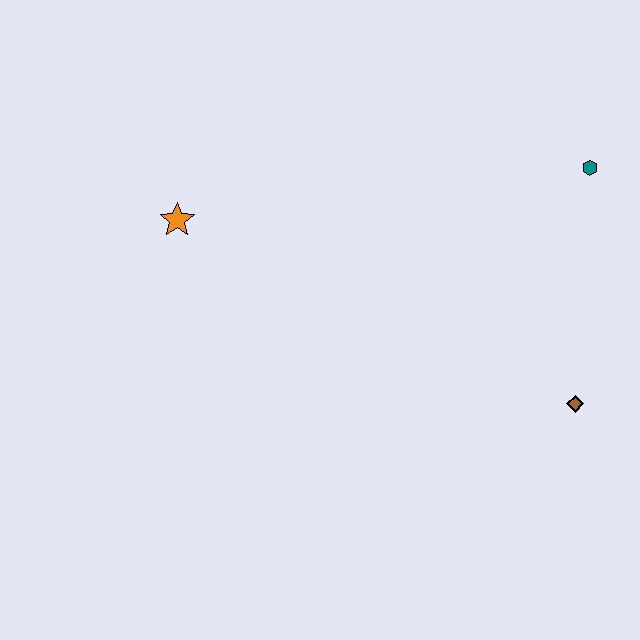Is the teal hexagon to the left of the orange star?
No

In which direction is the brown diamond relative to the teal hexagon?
The brown diamond is below the teal hexagon.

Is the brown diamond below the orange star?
Yes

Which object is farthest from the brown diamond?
The orange star is farthest from the brown diamond.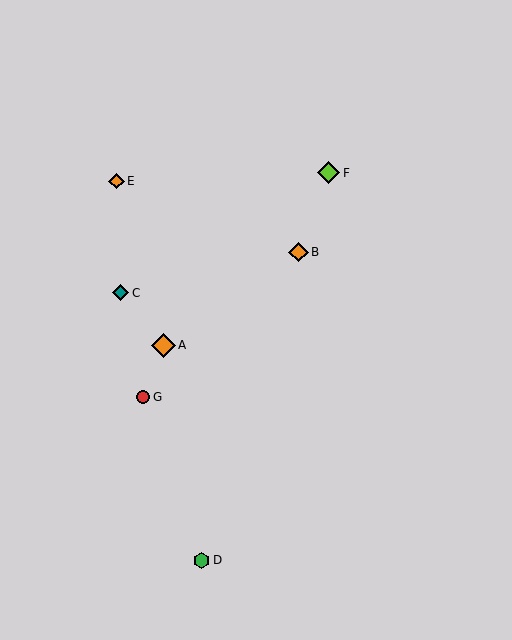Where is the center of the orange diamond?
The center of the orange diamond is at (298, 252).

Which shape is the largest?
The orange diamond (labeled A) is the largest.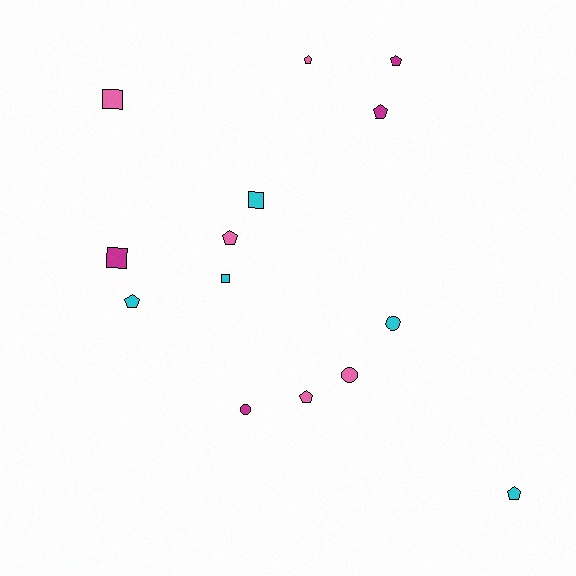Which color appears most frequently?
Pink, with 5 objects.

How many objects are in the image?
There are 14 objects.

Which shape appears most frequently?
Pentagon, with 7 objects.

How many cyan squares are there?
There are 2 cyan squares.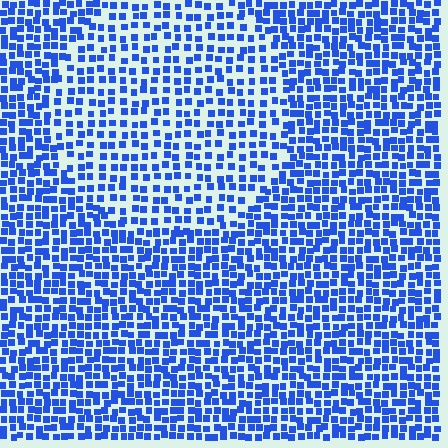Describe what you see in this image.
The image contains small blue elements arranged at two different densities. A circle-shaped region is visible where the elements are less densely packed than the surrounding area.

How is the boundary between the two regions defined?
The boundary is defined by a change in element density (approximately 1.6x ratio). All elements are the same color, size, and shape.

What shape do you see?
I see a circle.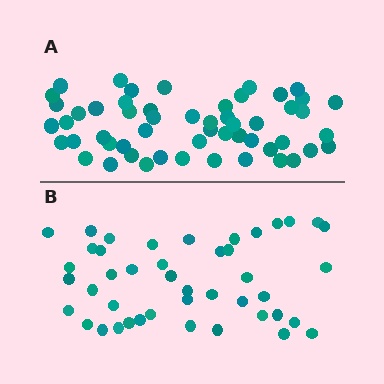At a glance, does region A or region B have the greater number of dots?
Region A (the top region) has more dots.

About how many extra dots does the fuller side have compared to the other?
Region A has roughly 10 or so more dots than region B.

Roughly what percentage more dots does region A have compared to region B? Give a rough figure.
About 25% more.